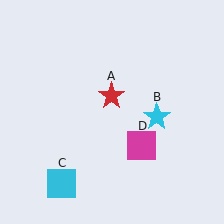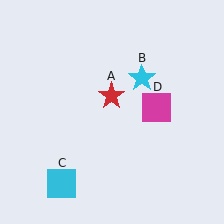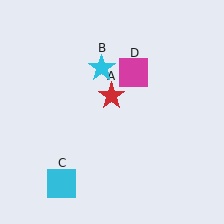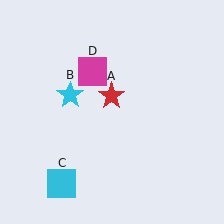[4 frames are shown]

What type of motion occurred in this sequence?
The cyan star (object B), magenta square (object D) rotated counterclockwise around the center of the scene.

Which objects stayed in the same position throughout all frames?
Red star (object A) and cyan square (object C) remained stationary.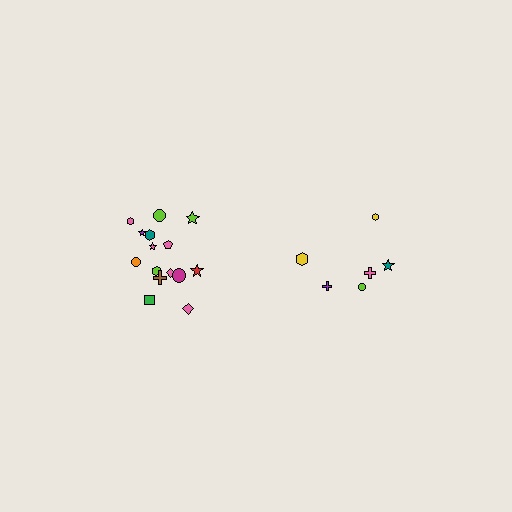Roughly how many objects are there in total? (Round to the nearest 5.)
Roughly 20 objects in total.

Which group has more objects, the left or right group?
The left group.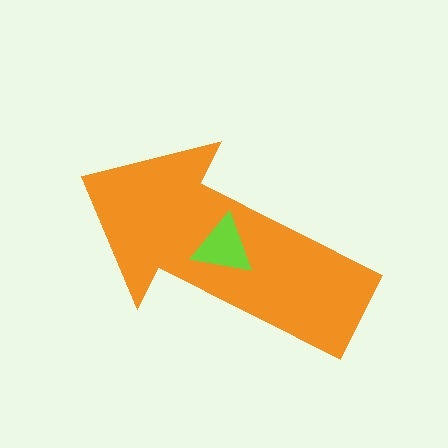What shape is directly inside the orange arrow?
The lime triangle.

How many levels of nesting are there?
2.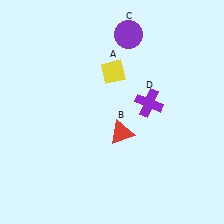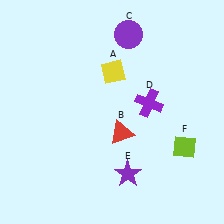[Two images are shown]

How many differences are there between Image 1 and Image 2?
There are 2 differences between the two images.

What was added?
A purple star (E), a lime diamond (F) were added in Image 2.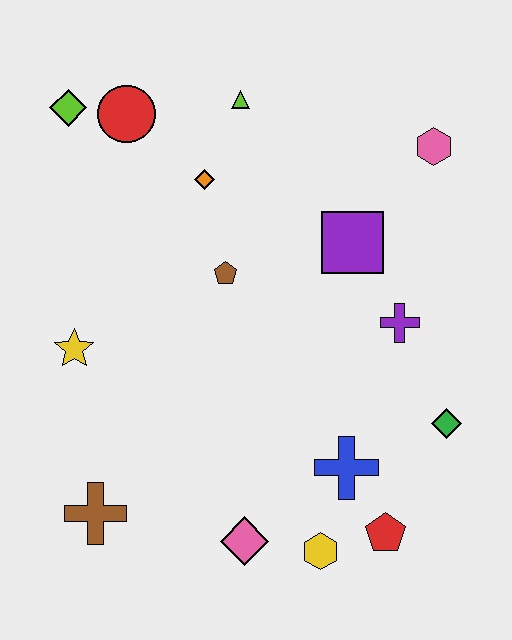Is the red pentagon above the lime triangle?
No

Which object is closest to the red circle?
The lime diamond is closest to the red circle.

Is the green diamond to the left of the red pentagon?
No